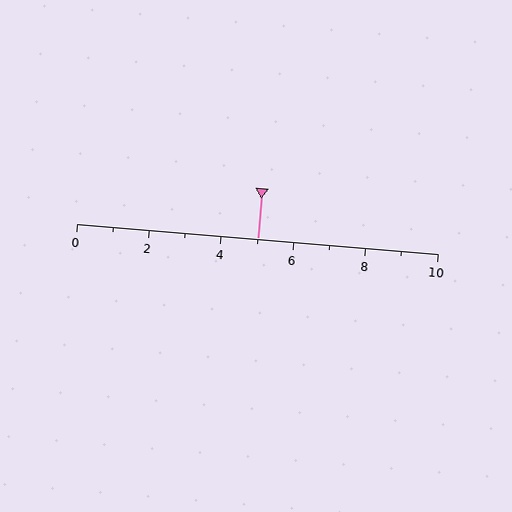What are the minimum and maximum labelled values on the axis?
The axis runs from 0 to 10.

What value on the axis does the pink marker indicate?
The marker indicates approximately 5.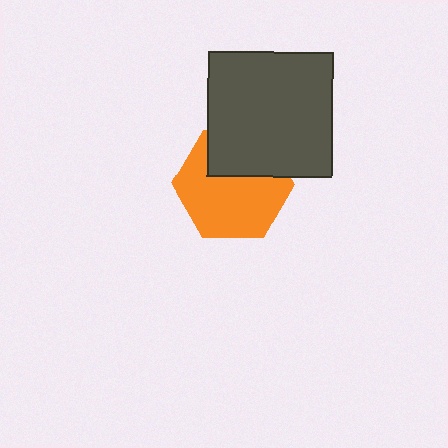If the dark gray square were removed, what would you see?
You would see the complete orange hexagon.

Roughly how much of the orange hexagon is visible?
Most of it is visible (roughly 65%).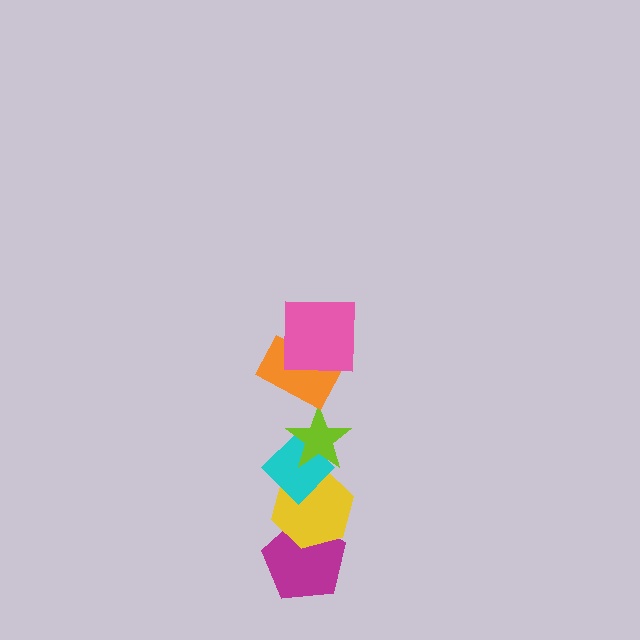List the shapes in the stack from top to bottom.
From top to bottom: the pink square, the orange rectangle, the lime star, the cyan diamond, the yellow hexagon, the magenta pentagon.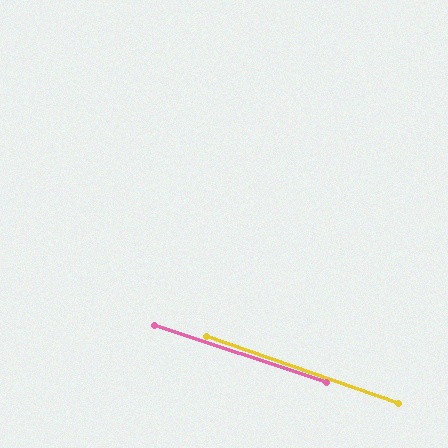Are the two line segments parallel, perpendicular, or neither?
Parallel — their directions differ by only 0.9°.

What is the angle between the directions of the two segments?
Approximately 1 degree.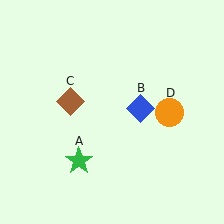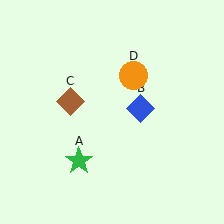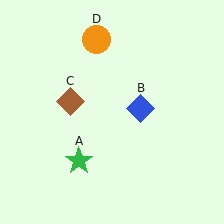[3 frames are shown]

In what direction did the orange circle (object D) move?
The orange circle (object D) moved up and to the left.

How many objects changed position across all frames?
1 object changed position: orange circle (object D).